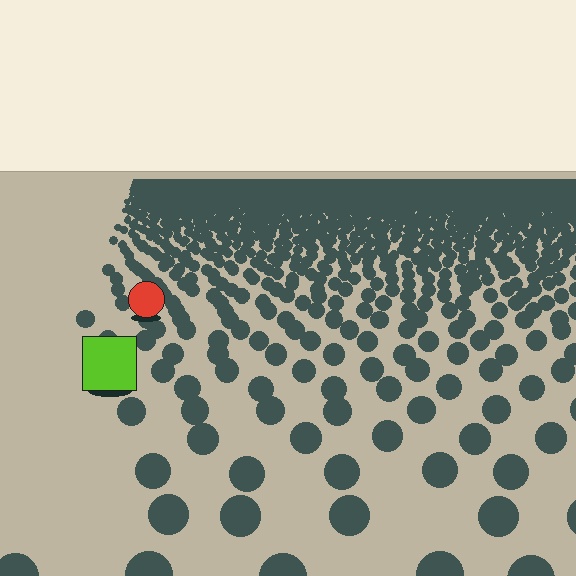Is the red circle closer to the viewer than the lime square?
No. The lime square is closer — you can tell from the texture gradient: the ground texture is coarser near it.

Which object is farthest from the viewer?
The red circle is farthest from the viewer. It appears smaller and the ground texture around it is denser.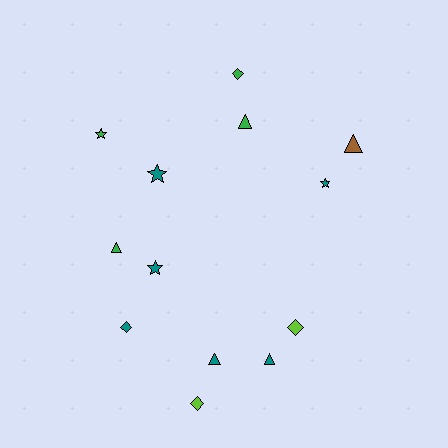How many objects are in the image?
There are 13 objects.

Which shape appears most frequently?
Triangle, with 5 objects.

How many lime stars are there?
There are no lime stars.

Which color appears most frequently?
Teal, with 6 objects.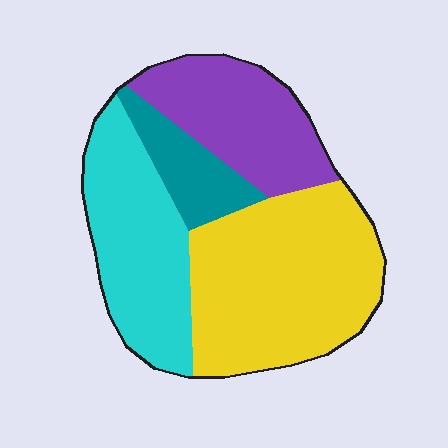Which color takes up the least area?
Teal, at roughly 10%.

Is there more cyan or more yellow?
Yellow.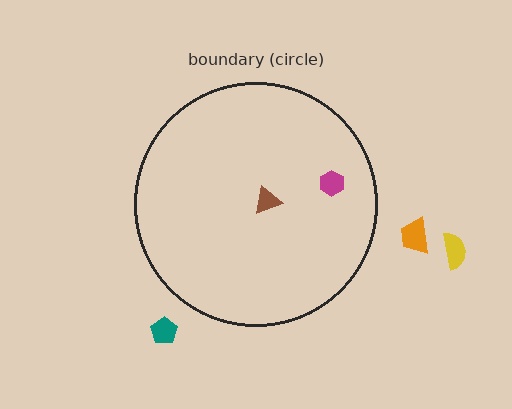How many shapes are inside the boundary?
2 inside, 3 outside.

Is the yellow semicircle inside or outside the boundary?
Outside.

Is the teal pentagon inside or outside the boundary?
Outside.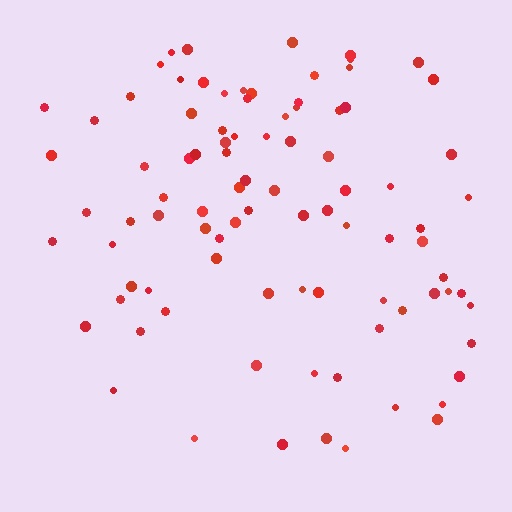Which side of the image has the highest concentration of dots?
The top.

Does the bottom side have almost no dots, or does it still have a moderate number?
Still a moderate number, just noticeably fewer than the top.